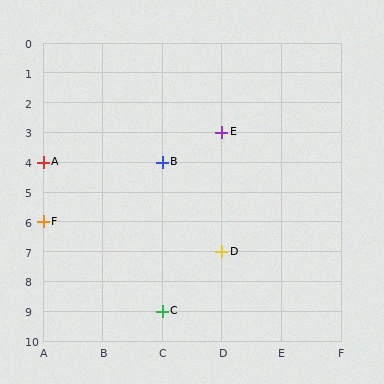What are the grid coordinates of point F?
Point F is at grid coordinates (A, 6).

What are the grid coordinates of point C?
Point C is at grid coordinates (C, 9).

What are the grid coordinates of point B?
Point B is at grid coordinates (C, 4).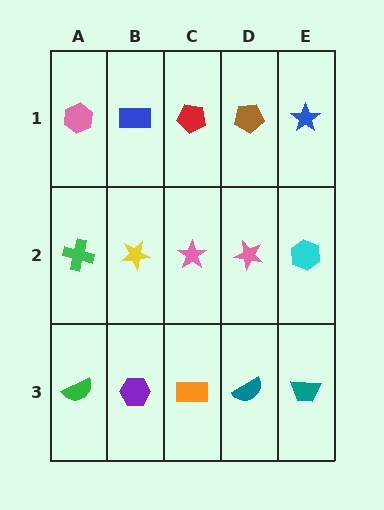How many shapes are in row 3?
5 shapes.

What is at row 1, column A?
A pink hexagon.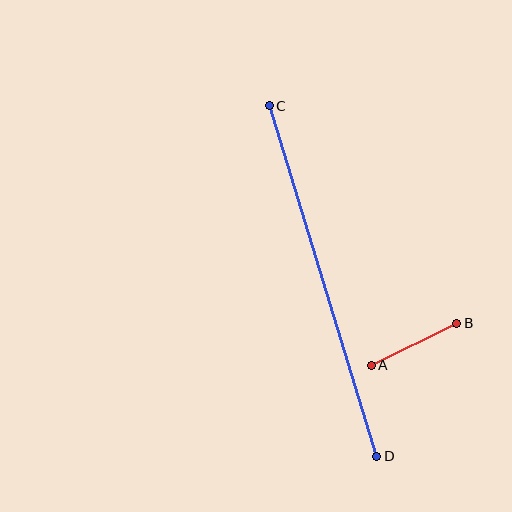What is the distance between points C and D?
The distance is approximately 367 pixels.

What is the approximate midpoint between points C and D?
The midpoint is at approximately (323, 281) pixels.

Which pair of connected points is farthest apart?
Points C and D are farthest apart.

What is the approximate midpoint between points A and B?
The midpoint is at approximately (414, 344) pixels.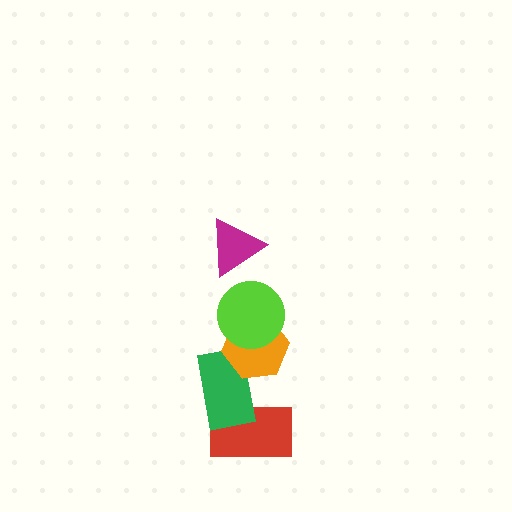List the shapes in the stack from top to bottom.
From top to bottom: the magenta triangle, the lime circle, the orange hexagon, the green rectangle, the red rectangle.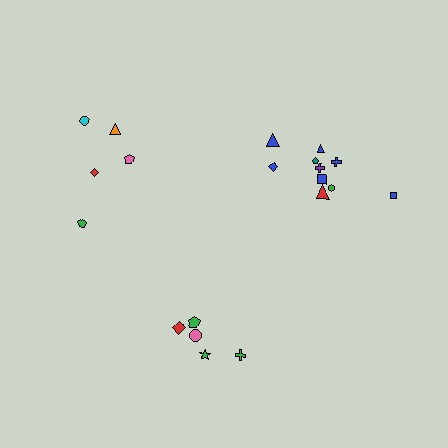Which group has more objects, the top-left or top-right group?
The top-right group.